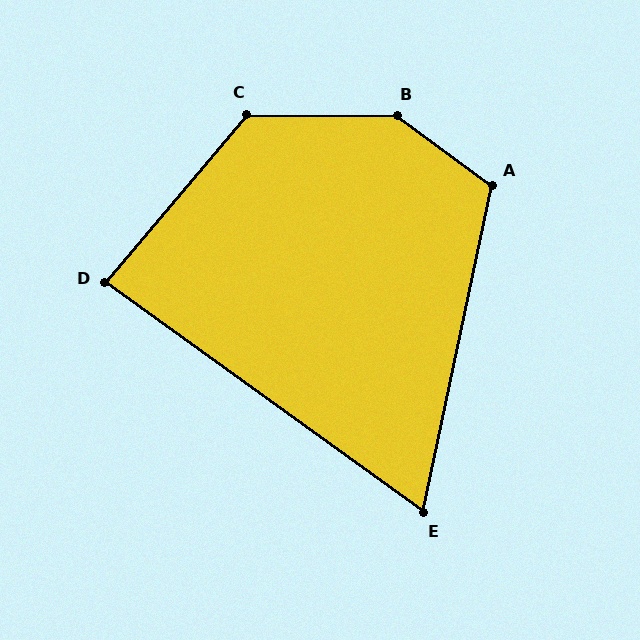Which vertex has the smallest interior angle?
E, at approximately 66 degrees.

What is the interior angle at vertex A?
Approximately 115 degrees (obtuse).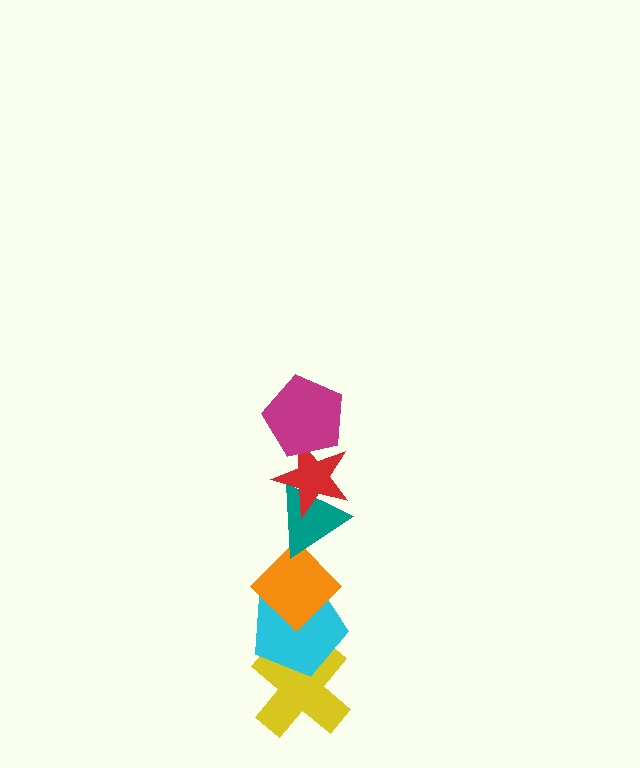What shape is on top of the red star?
The magenta pentagon is on top of the red star.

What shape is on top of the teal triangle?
The red star is on top of the teal triangle.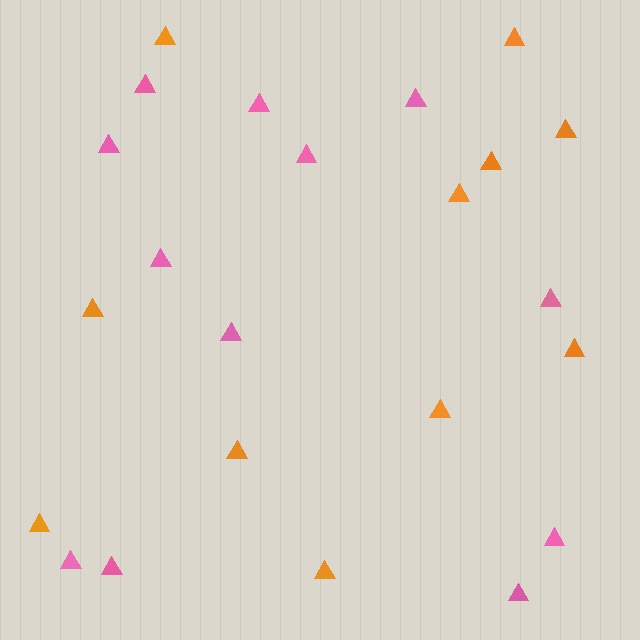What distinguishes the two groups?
There are 2 groups: one group of orange triangles (11) and one group of pink triangles (12).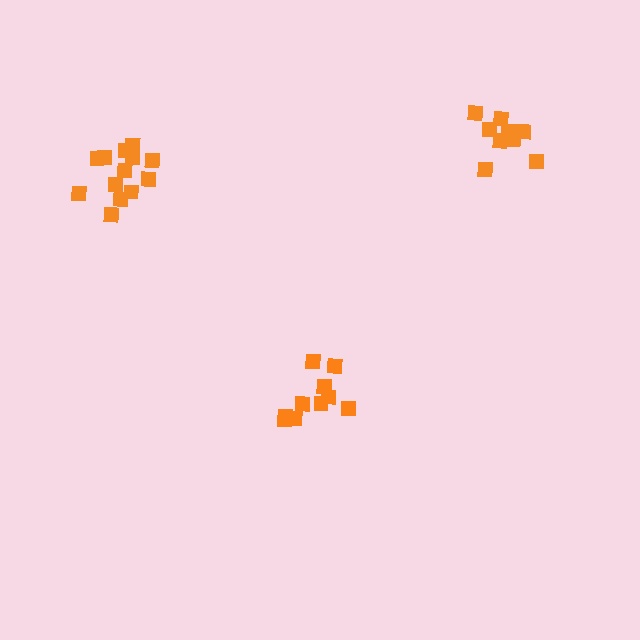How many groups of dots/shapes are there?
There are 3 groups.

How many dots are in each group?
Group 1: 10 dots, Group 2: 13 dots, Group 3: 9 dots (32 total).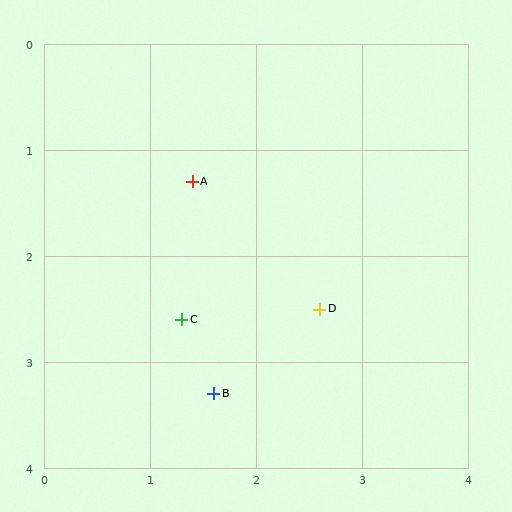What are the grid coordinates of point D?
Point D is at approximately (2.6, 2.5).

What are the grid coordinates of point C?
Point C is at approximately (1.3, 2.6).